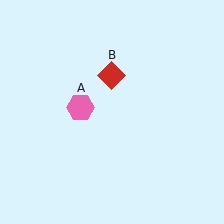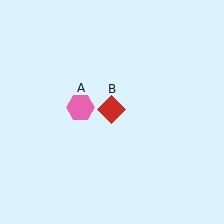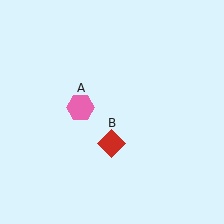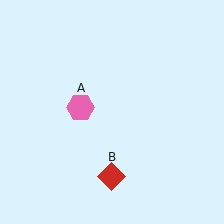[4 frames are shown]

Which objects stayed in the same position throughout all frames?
Pink hexagon (object A) remained stationary.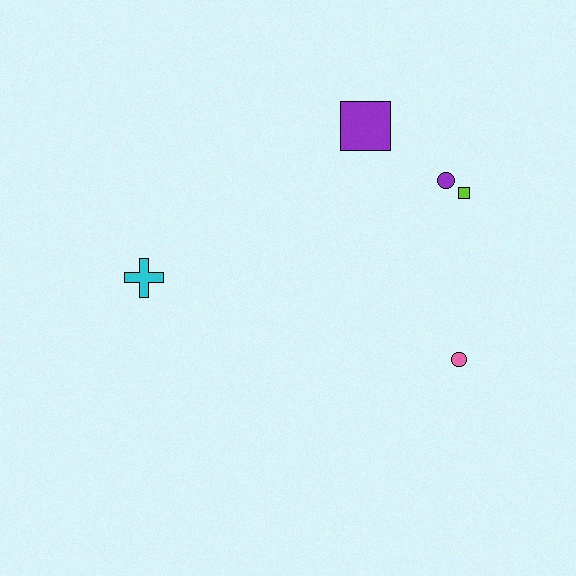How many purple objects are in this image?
There are 2 purple objects.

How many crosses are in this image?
There is 1 cross.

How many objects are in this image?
There are 5 objects.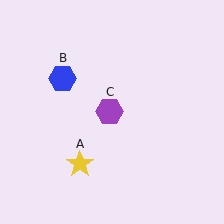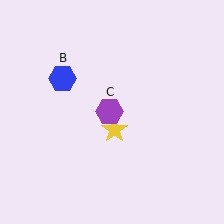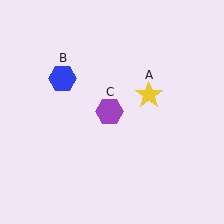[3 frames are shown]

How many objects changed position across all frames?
1 object changed position: yellow star (object A).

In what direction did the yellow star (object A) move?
The yellow star (object A) moved up and to the right.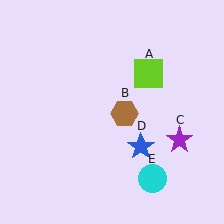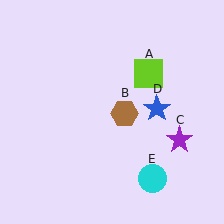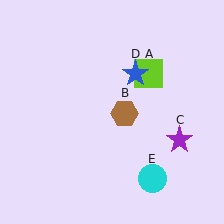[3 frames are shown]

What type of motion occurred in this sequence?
The blue star (object D) rotated counterclockwise around the center of the scene.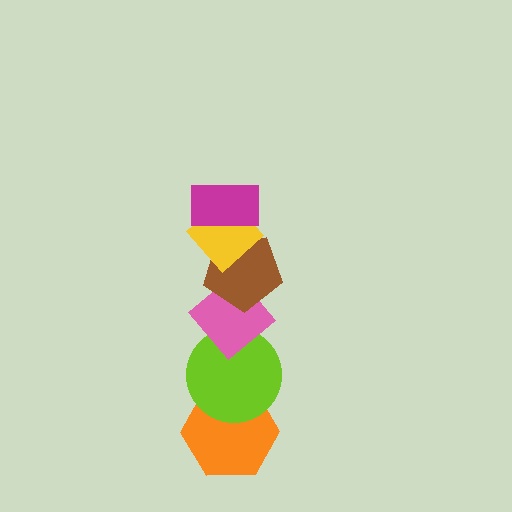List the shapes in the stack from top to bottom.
From top to bottom: the magenta rectangle, the yellow diamond, the brown pentagon, the pink diamond, the lime circle, the orange hexagon.